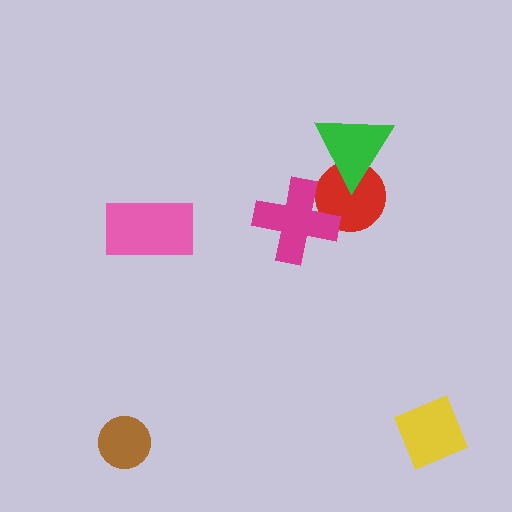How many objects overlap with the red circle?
2 objects overlap with the red circle.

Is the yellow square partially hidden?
No, no other shape covers it.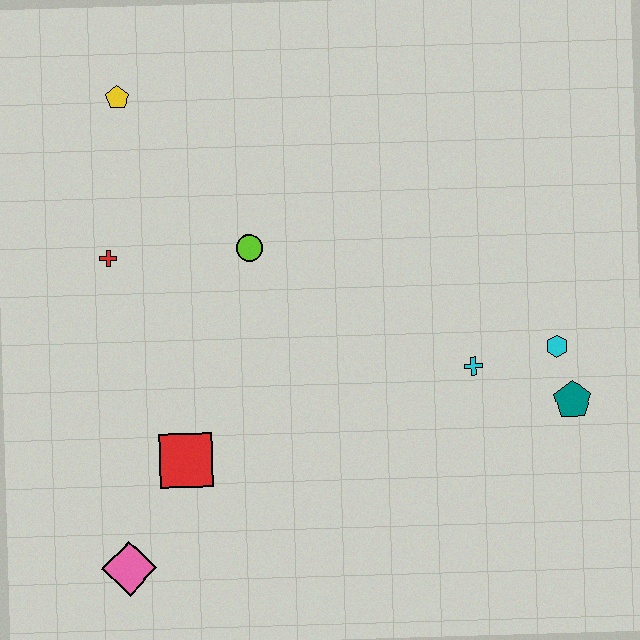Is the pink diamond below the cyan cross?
Yes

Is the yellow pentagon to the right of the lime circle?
No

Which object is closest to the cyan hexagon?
The teal pentagon is closest to the cyan hexagon.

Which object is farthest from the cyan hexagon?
The yellow pentagon is farthest from the cyan hexagon.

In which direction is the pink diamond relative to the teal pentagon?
The pink diamond is to the left of the teal pentagon.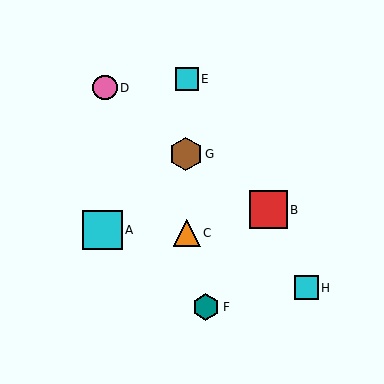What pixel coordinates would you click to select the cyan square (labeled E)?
Click at (187, 79) to select the cyan square E.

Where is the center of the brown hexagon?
The center of the brown hexagon is at (186, 154).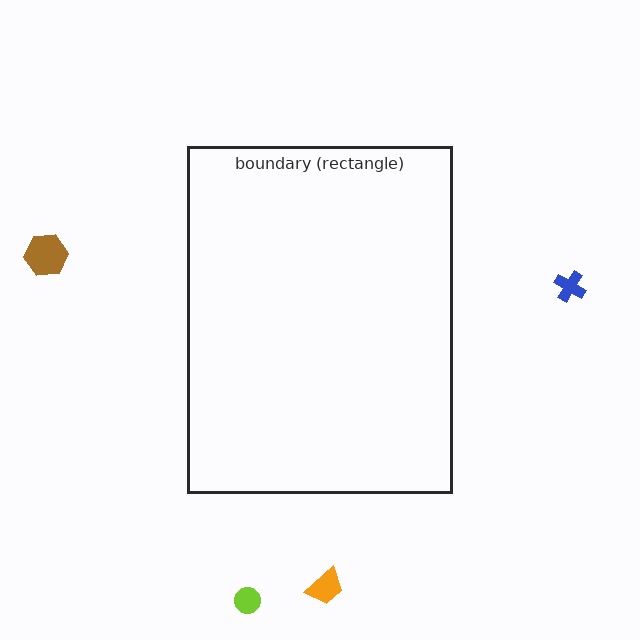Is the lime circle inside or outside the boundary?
Outside.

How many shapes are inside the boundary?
0 inside, 4 outside.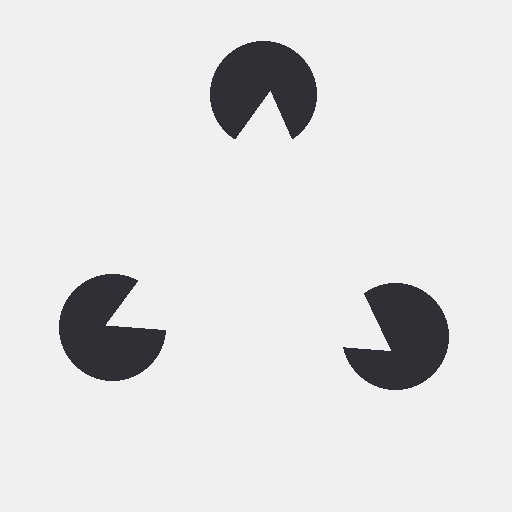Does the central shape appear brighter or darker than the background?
It typically appears slightly brighter than the background, even though no actual brightness change is drawn.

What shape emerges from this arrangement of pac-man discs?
An illusory triangle — its edges are inferred from the aligned wedge cuts in the pac-man discs, not physically drawn.